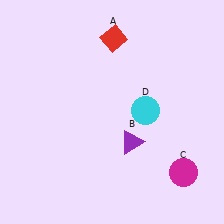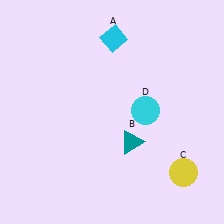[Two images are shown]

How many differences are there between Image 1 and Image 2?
There are 3 differences between the two images.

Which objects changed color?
A changed from red to cyan. B changed from purple to teal. C changed from magenta to yellow.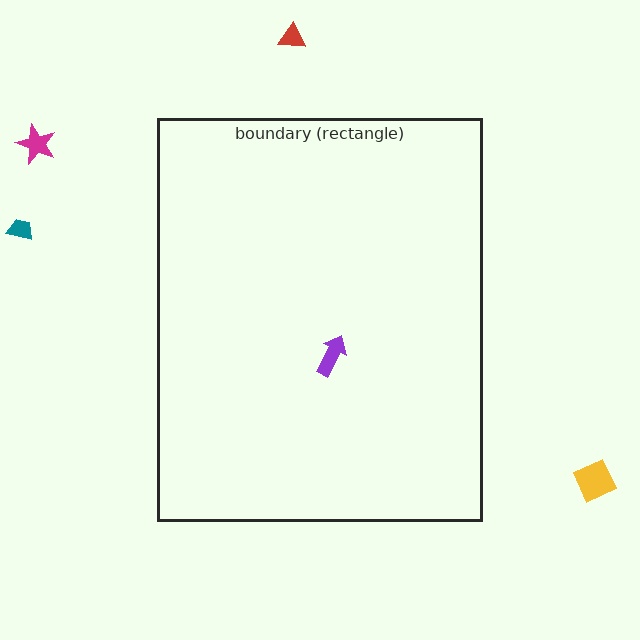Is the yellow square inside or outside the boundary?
Outside.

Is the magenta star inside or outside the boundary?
Outside.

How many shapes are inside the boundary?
1 inside, 4 outside.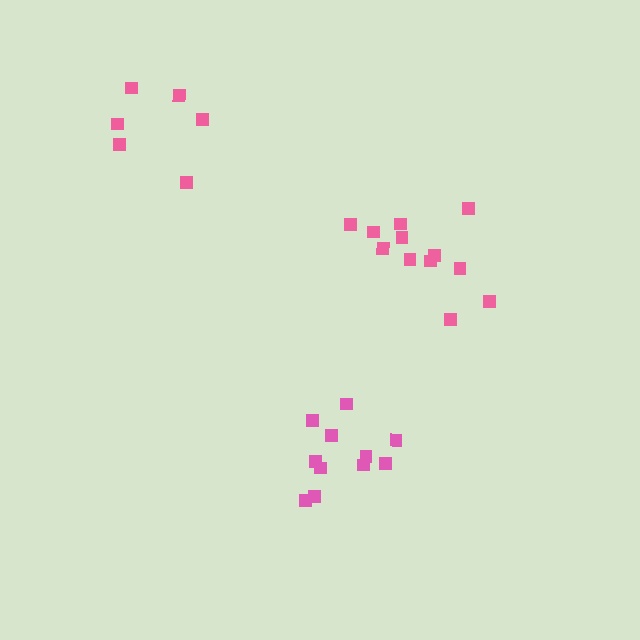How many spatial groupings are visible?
There are 3 spatial groupings.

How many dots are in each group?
Group 1: 11 dots, Group 2: 12 dots, Group 3: 6 dots (29 total).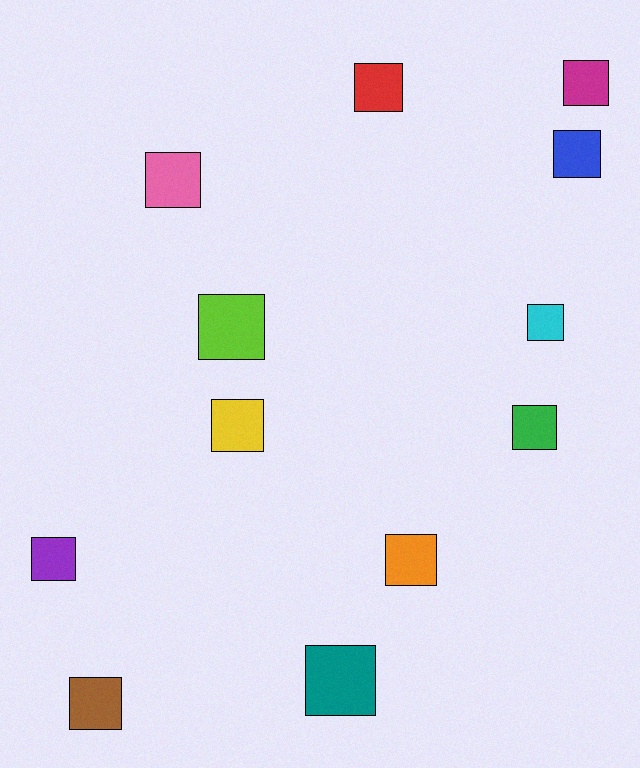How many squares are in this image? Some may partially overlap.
There are 12 squares.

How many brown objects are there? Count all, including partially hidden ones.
There is 1 brown object.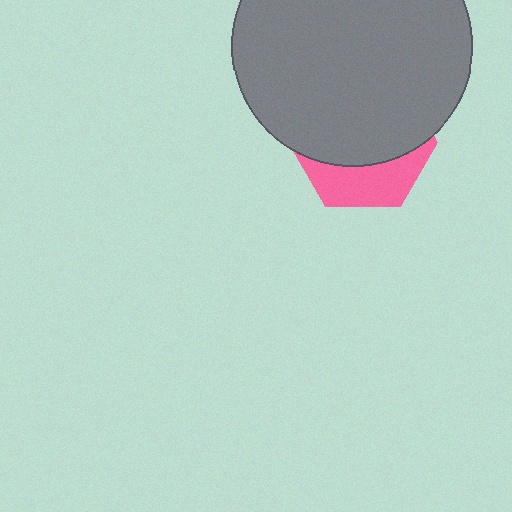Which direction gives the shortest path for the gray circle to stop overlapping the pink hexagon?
Moving up gives the shortest separation.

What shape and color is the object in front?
The object in front is a gray circle.